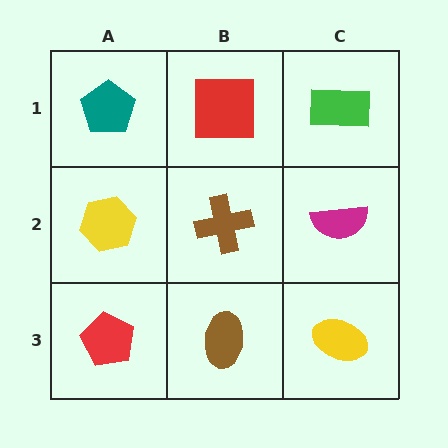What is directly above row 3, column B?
A brown cross.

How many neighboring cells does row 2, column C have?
3.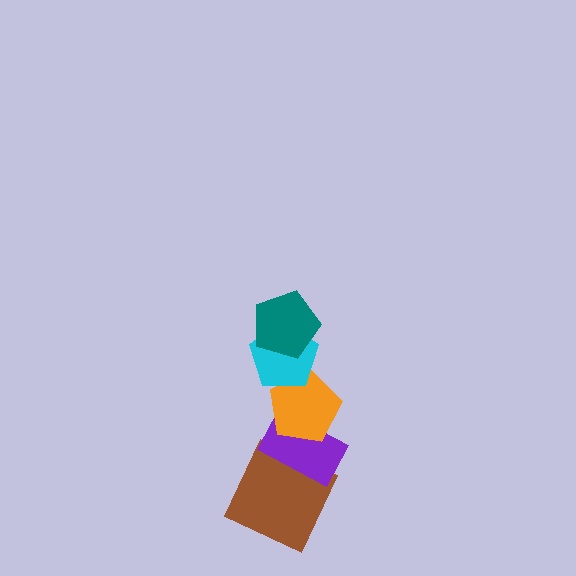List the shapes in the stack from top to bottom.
From top to bottom: the teal pentagon, the cyan pentagon, the orange pentagon, the purple rectangle, the brown square.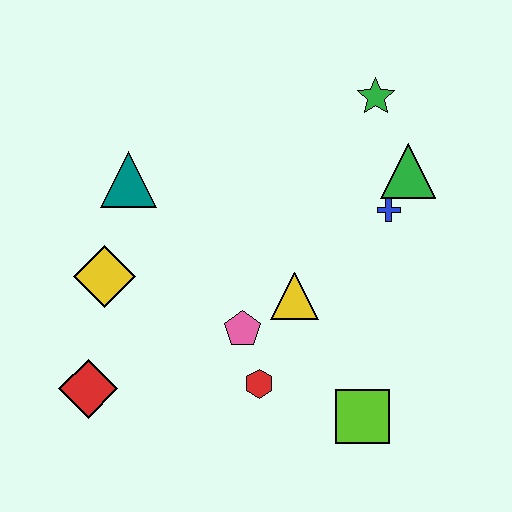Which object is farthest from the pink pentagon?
The green star is farthest from the pink pentagon.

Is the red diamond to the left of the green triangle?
Yes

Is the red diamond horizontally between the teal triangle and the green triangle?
No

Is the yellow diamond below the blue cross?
Yes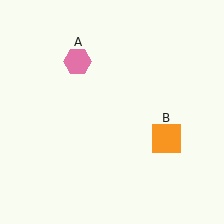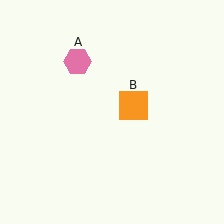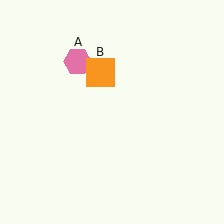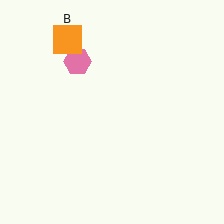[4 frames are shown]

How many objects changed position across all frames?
1 object changed position: orange square (object B).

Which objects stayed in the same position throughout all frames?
Pink hexagon (object A) remained stationary.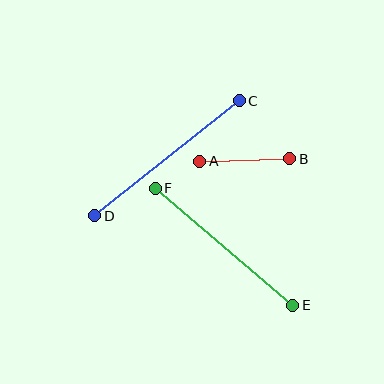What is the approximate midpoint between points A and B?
The midpoint is at approximately (245, 160) pixels.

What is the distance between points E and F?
The distance is approximately 180 pixels.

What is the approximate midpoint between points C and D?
The midpoint is at approximately (167, 158) pixels.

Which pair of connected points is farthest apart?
Points C and D are farthest apart.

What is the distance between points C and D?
The distance is approximately 185 pixels.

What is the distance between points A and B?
The distance is approximately 90 pixels.